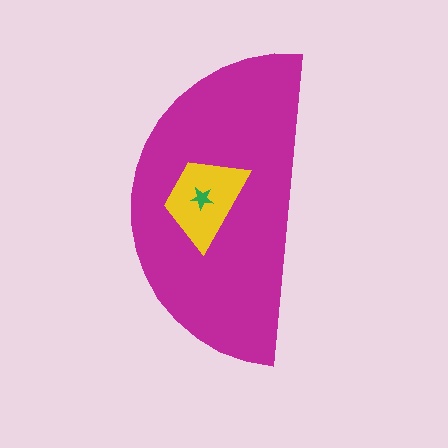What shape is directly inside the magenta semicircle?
The yellow trapezoid.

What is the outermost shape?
The magenta semicircle.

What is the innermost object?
The green star.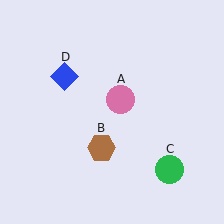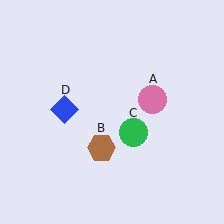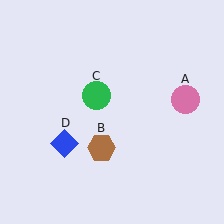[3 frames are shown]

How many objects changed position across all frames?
3 objects changed position: pink circle (object A), green circle (object C), blue diamond (object D).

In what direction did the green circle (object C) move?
The green circle (object C) moved up and to the left.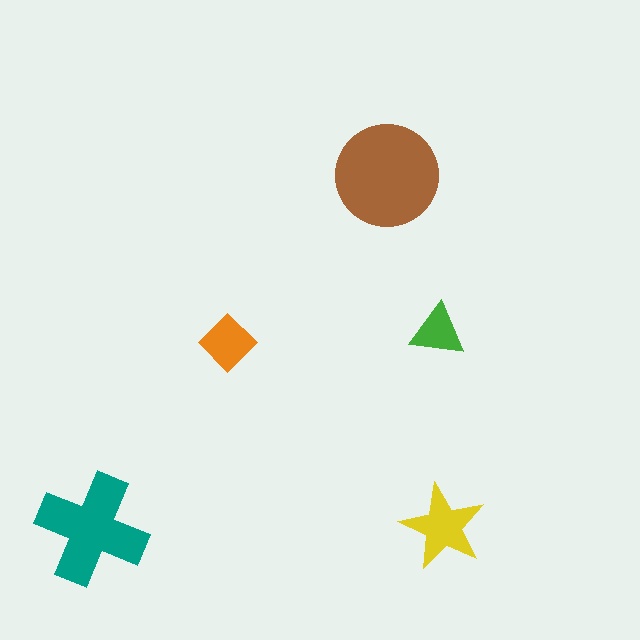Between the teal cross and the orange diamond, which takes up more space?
The teal cross.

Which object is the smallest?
The green triangle.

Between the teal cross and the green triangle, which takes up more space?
The teal cross.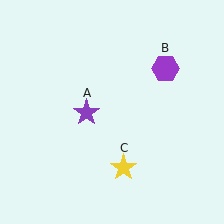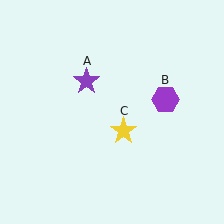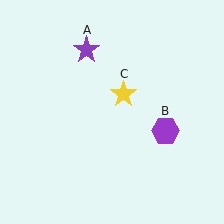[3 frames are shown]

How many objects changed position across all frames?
3 objects changed position: purple star (object A), purple hexagon (object B), yellow star (object C).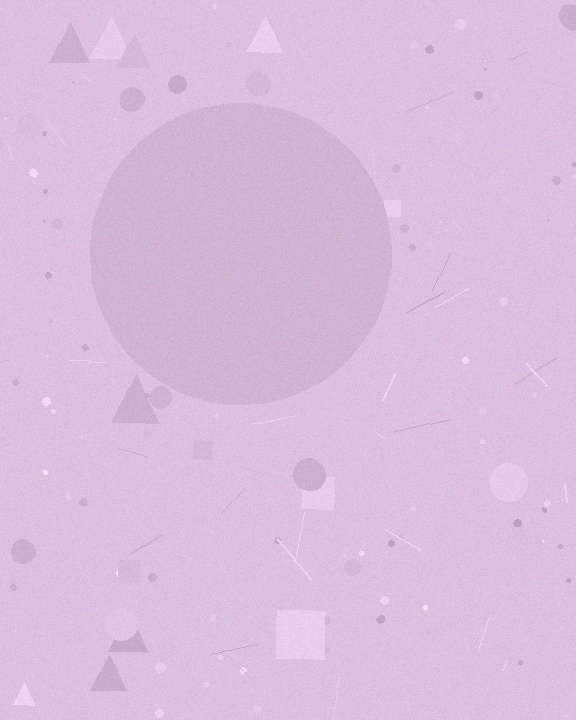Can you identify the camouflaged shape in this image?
The camouflaged shape is a circle.